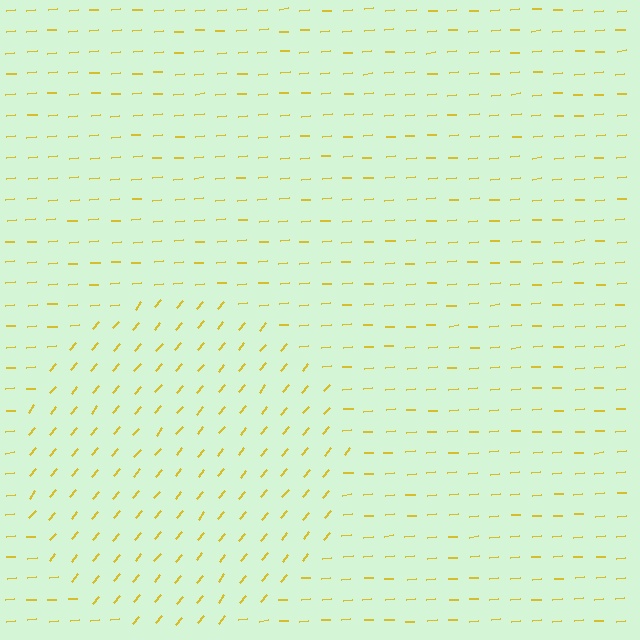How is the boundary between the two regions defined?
The boundary is defined purely by a change in line orientation (approximately 45 degrees difference). All lines are the same color and thickness.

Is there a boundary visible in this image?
Yes, there is a texture boundary formed by a change in line orientation.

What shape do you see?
I see a circle.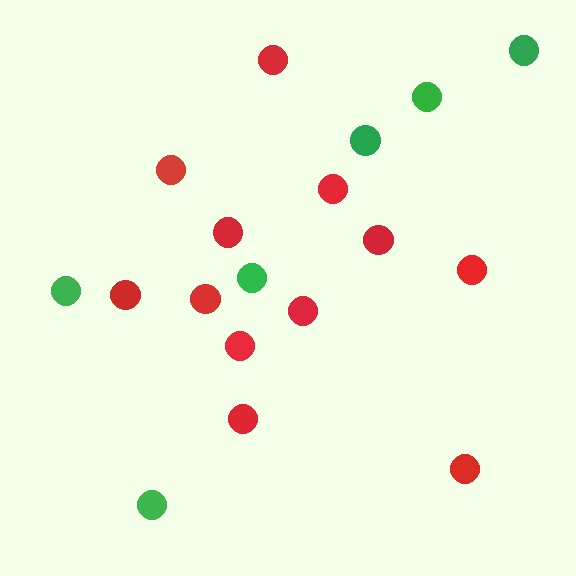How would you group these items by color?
There are 2 groups: one group of green circles (6) and one group of red circles (12).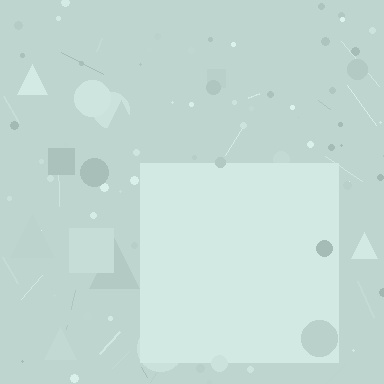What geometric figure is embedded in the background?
A square is embedded in the background.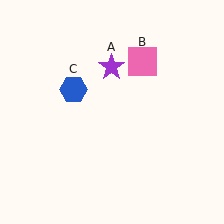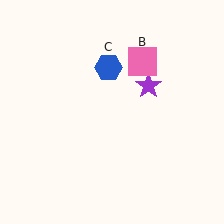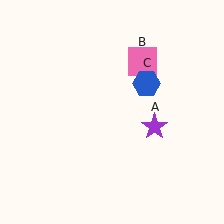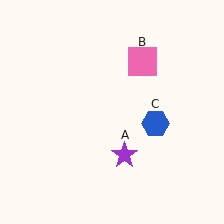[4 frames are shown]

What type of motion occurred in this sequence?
The purple star (object A), blue hexagon (object C) rotated clockwise around the center of the scene.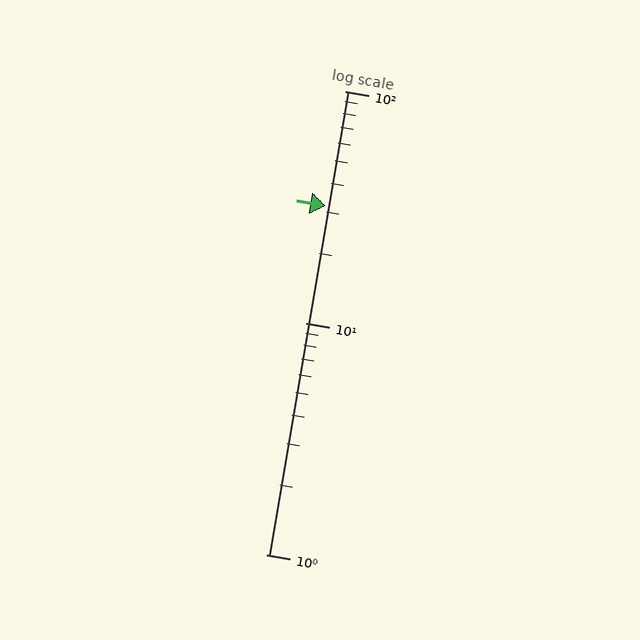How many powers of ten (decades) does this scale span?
The scale spans 2 decades, from 1 to 100.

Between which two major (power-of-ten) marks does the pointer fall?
The pointer is between 10 and 100.